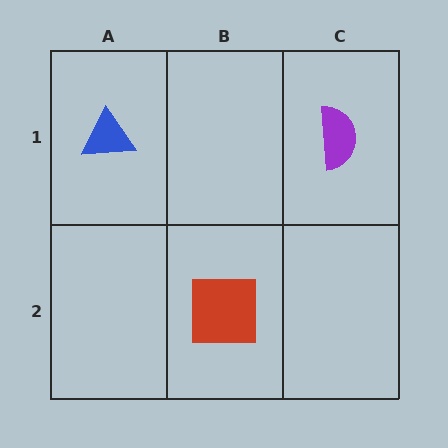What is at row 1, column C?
A purple semicircle.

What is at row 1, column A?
A blue triangle.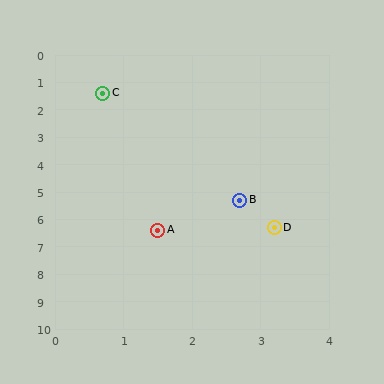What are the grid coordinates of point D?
Point D is at approximately (3.2, 6.3).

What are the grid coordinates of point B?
Point B is at approximately (2.7, 5.3).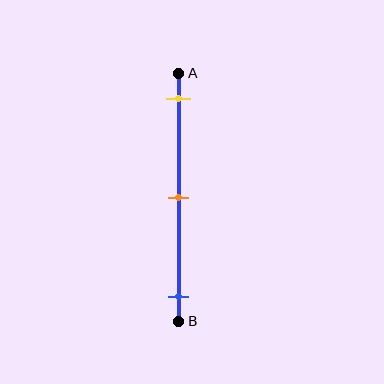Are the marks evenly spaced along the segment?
Yes, the marks are approximately evenly spaced.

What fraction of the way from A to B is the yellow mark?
The yellow mark is approximately 10% (0.1) of the way from A to B.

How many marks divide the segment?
There are 3 marks dividing the segment.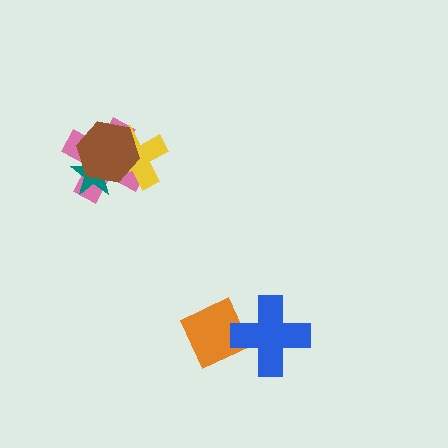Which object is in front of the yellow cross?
The brown hexagon is in front of the yellow cross.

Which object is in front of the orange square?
The blue cross is in front of the orange square.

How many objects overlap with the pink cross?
3 objects overlap with the pink cross.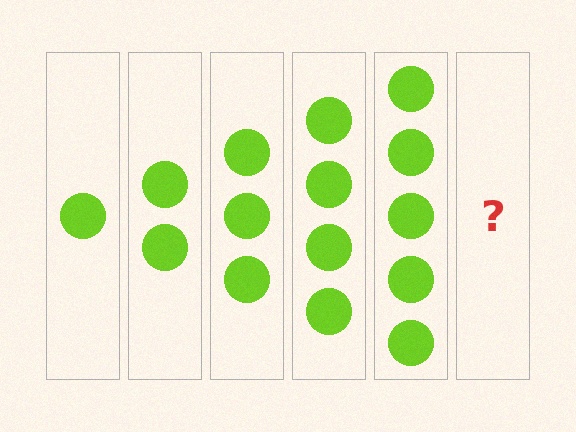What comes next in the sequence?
The next element should be 6 circles.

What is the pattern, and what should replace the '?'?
The pattern is that each step adds one more circle. The '?' should be 6 circles.